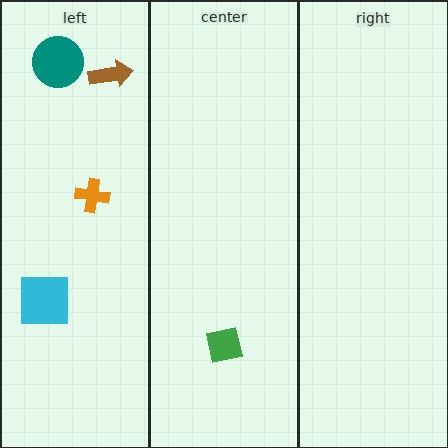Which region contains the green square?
The center region.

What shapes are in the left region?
The teal circle, the brown arrow, the cyan square, the orange cross.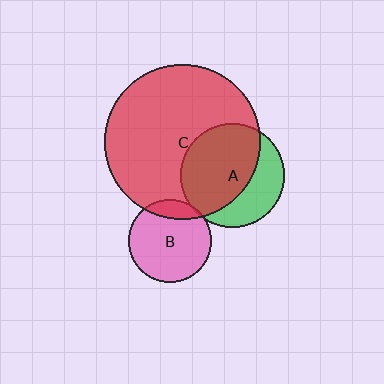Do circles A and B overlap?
Yes.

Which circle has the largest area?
Circle C (red).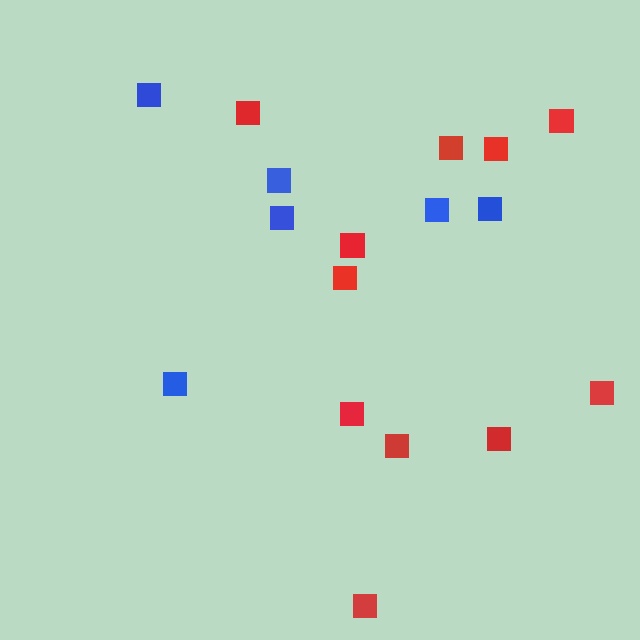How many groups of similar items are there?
There are 2 groups: one group of red squares (11) and one group of blue squares (6).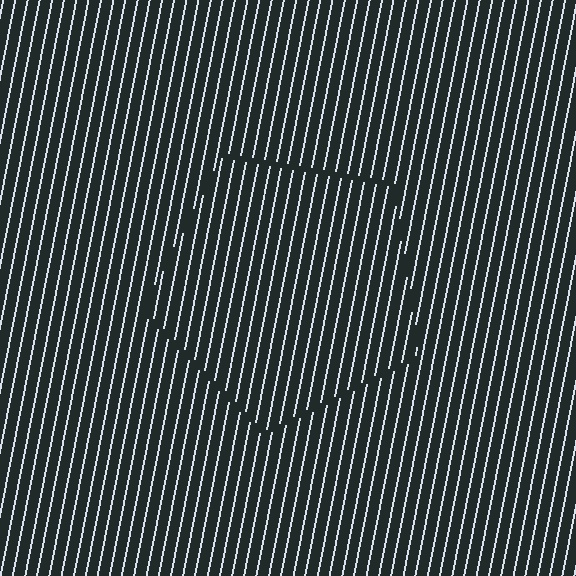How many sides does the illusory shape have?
5 sides — the line-ends trace a pentagon.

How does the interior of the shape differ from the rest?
The interior of the shape contains the same grating, shifted by half a period — the contour is defined by the phase discontinuity where line-ends from the inner and outer gratings abut.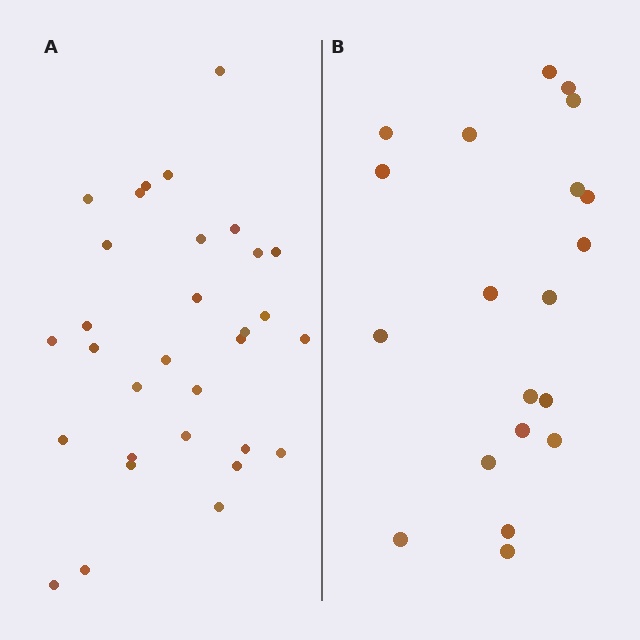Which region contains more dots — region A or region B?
Region A (the left region) has more dots.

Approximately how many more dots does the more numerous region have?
Region A has roughly 12 or so more dots than region B.